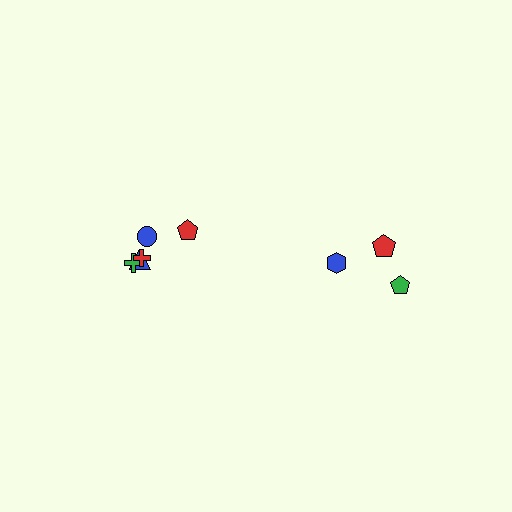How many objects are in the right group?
There are 3 objects.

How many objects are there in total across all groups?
There are 8 objects.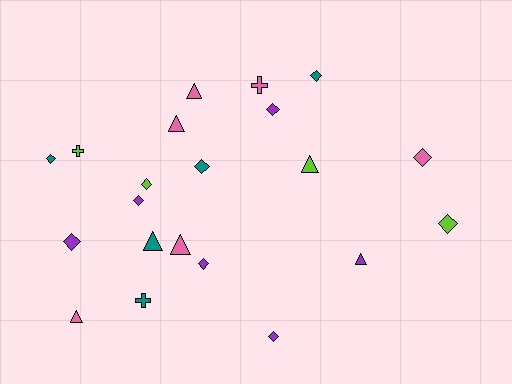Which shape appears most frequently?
Diamond, with 11 objects.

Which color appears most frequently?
Pink, with 6 objects.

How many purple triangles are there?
There is 1 purple triangle.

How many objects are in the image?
There are 21 objects.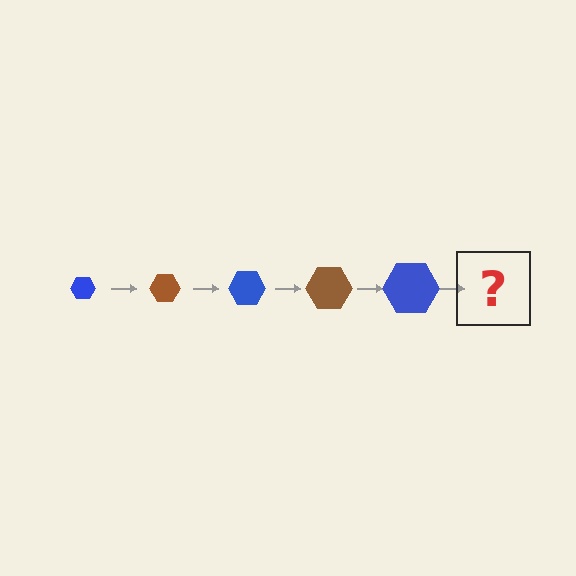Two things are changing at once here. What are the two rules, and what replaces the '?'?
The two rules are that the hexagon grows larger each step and the color cycles through blue and brown. The '?' should be a brown hexagon, larger than the previous one.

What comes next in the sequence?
The next element should be a brown hexagon, larger than the previous one.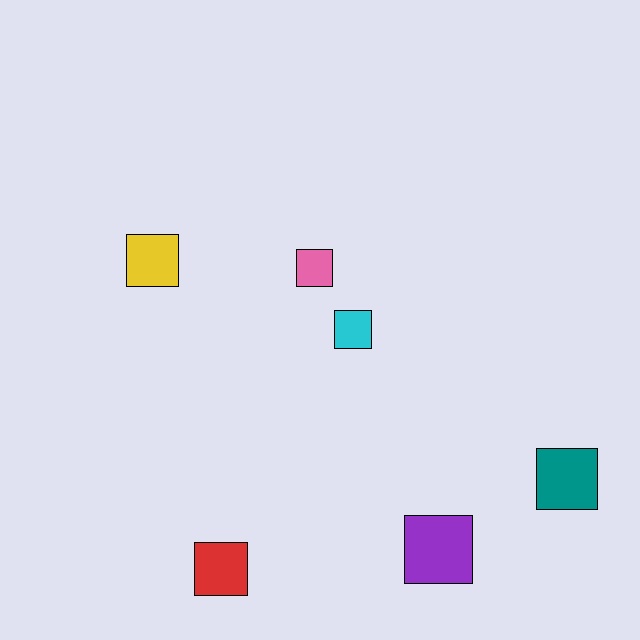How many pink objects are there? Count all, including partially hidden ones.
There is 1 pink object.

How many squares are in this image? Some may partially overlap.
There are 6 squares.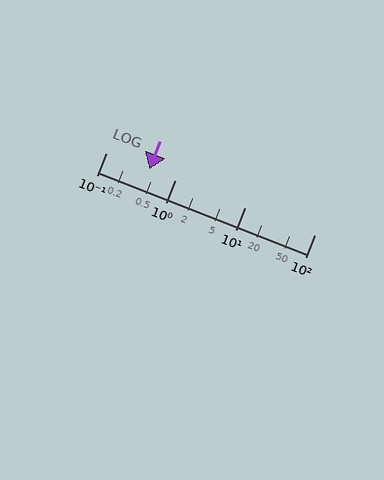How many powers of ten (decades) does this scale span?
The scale spans 3 decades, from 0.1 to 100.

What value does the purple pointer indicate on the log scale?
The pointer indicates approximately 0.42.